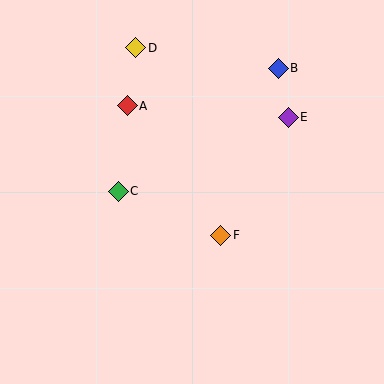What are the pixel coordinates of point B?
Point B is at (278, 68).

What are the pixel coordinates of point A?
Point A is at (127, 106).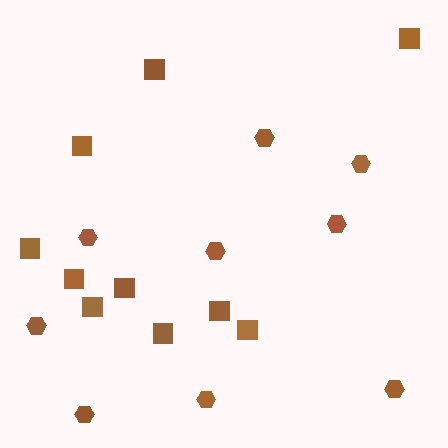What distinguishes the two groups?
There are 2 groups: one group of squares (10) and one group of hexagons (9).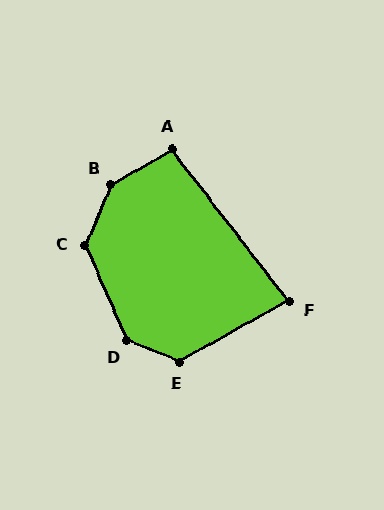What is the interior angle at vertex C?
Approximately 133 degrees (obtuse).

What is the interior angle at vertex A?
Approximately 98 degrees (obtuse).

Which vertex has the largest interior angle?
B, at approximately 143 degrees.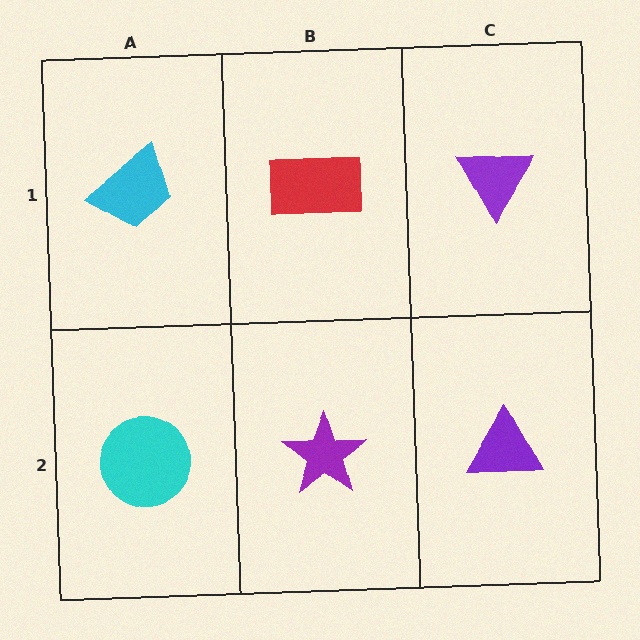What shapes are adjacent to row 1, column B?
A purple star (row 2, column B), a cyan trapezoid (row 1, column A), a purple triangle (row 1, column C).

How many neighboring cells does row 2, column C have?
2.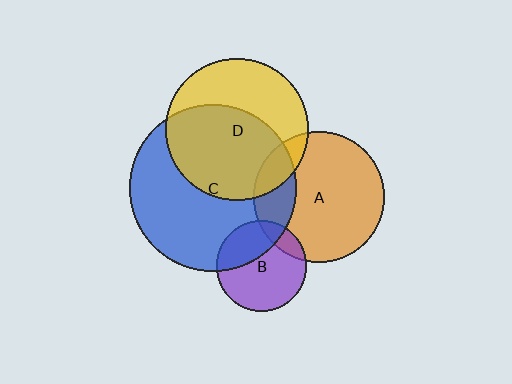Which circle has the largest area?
Circle C (blue).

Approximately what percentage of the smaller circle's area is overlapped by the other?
Approximately 15%.